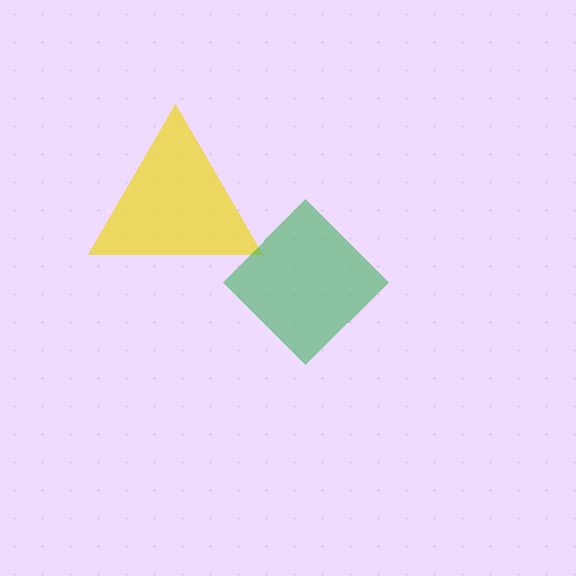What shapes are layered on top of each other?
The layered shapes are: a yellow triangle, a green diamond.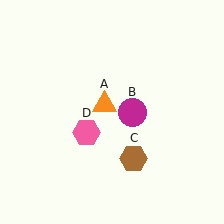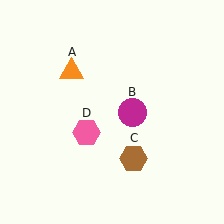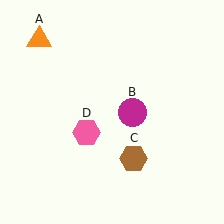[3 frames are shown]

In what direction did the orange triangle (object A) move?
The orange triangle (object A) moved up and to the left.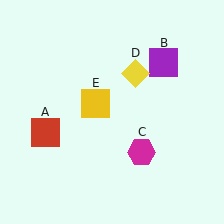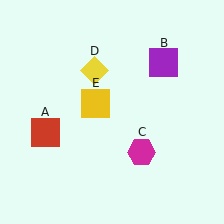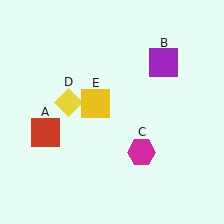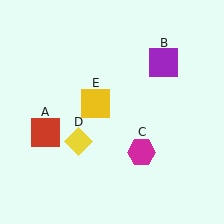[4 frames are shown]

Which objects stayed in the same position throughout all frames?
Red square (object A) and purple square (object B) and magenta hexagon (object C) and yellow square (object E) remained stationary.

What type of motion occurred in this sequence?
The yellow diamond (object D) rotated counterclockwise around the center of the scene.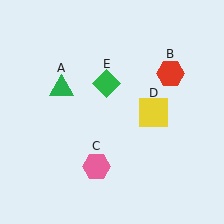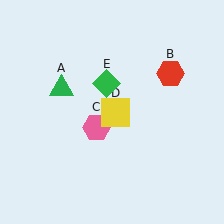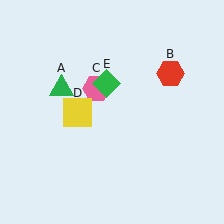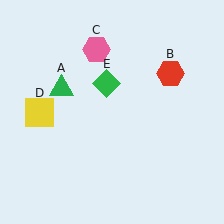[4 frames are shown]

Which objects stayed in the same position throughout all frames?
Green triangle (object A) and red hexagon (object B) and green diamond (object E) remained stationary.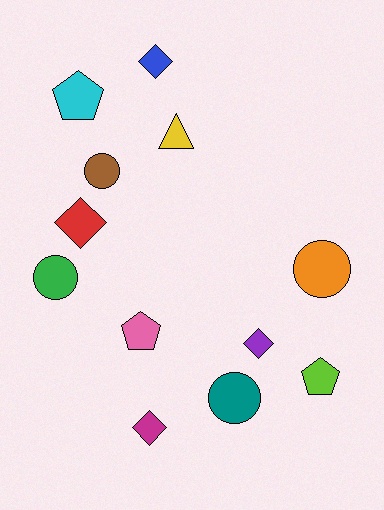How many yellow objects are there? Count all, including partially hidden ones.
There is 1 yellow object.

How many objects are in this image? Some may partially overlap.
There are 12 objects.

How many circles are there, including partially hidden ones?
There are 4 circles.